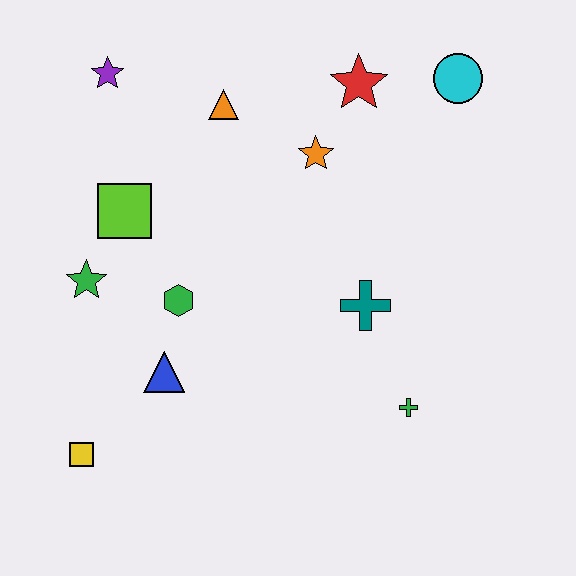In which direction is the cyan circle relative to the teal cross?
The cyan circle is above the teal cross.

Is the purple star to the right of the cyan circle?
No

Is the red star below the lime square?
No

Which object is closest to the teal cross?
The green cross is closest to the teal cross.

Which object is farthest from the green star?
The cyan circle is farthest from the green star.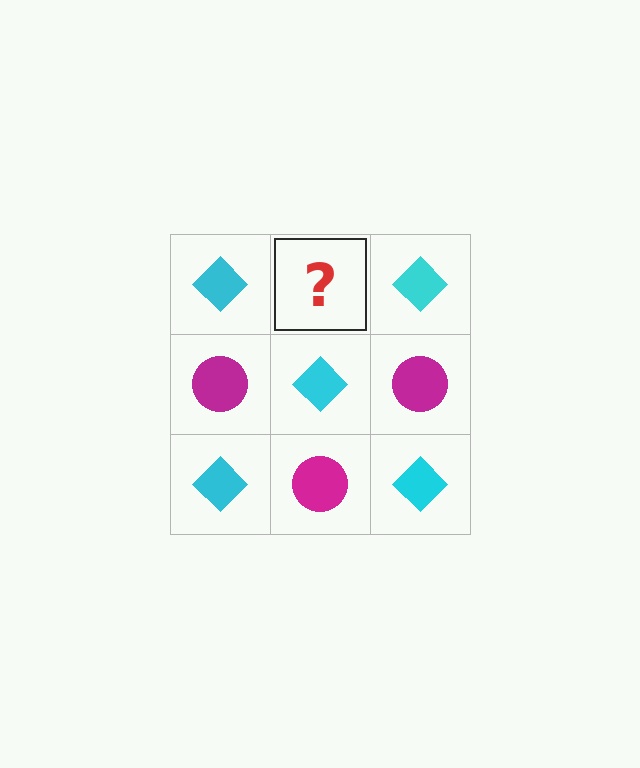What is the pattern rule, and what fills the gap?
The rule is that it alternates cyan diamond and magenta circle in a checkerboard pattern. The gap should be filled with a magenta circle.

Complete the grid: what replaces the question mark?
The question mark should be replaced with a magenta circle.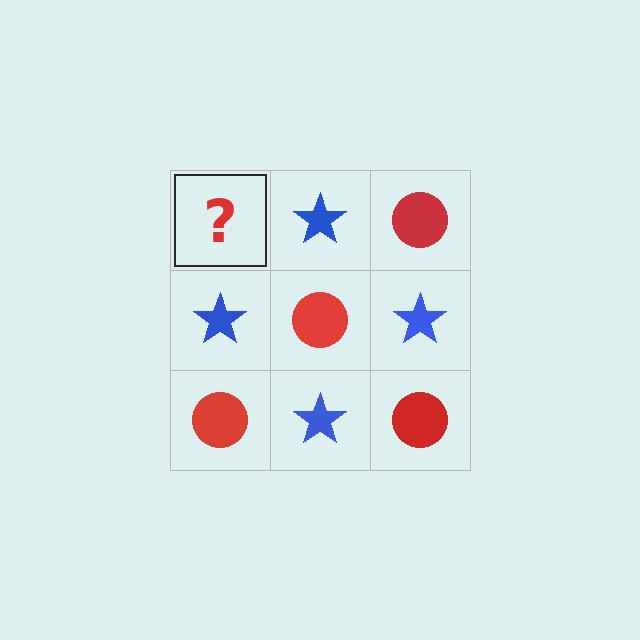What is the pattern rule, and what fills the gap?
The rule is that it alternates red circle and blue star in a checkerboard pattern. The gap should be filled with a red circle.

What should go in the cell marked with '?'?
The missing cell should contain a red circle.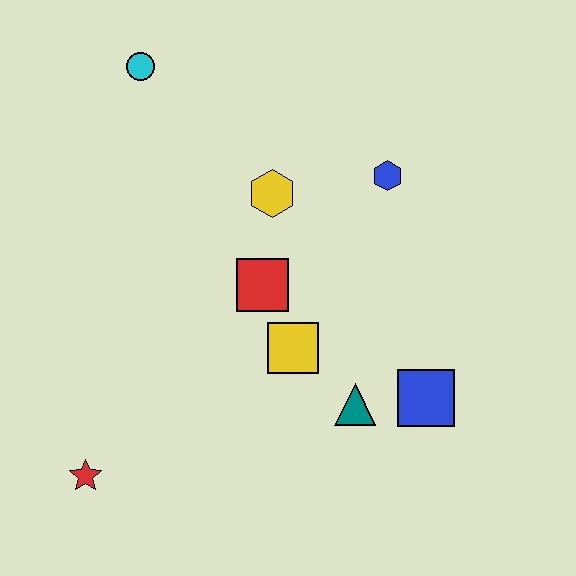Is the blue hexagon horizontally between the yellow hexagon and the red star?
No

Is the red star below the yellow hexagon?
Yes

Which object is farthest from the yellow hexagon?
The red star is farthest from the yellow hexagon.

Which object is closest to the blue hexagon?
The yellow hexagon is closest to the blue hexagon.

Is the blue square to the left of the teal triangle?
No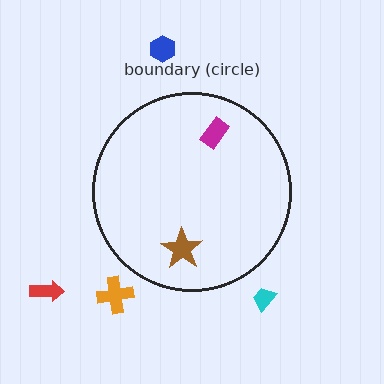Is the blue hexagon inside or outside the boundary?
Outside.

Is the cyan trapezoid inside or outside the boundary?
Outside.